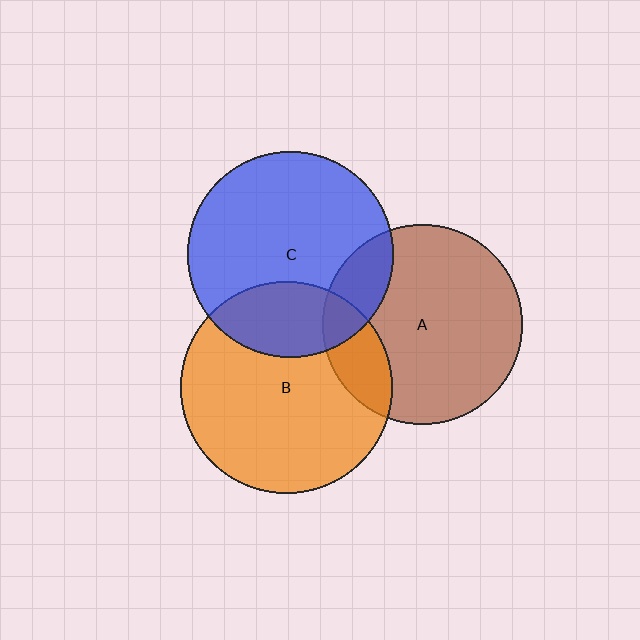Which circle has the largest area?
Circle B (orange).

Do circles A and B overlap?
Yes.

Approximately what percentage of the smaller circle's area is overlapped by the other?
Approximately 15%.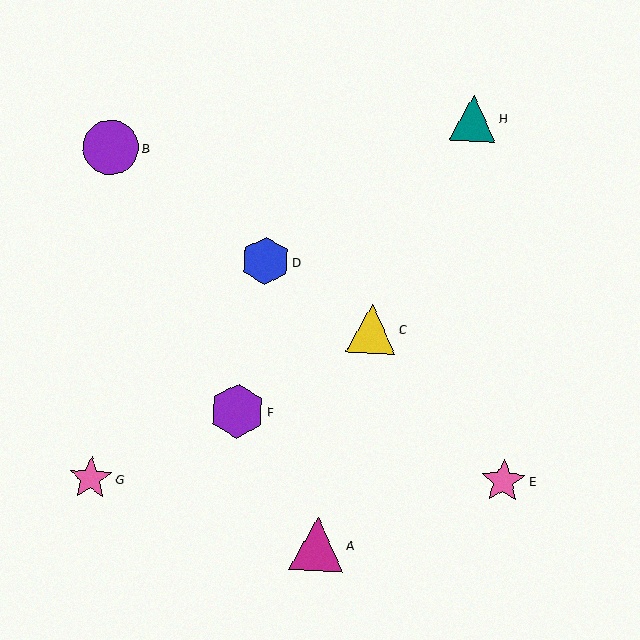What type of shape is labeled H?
Shape H is a teal triangle.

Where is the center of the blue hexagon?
The center of the blue hexagon is at (265, 261).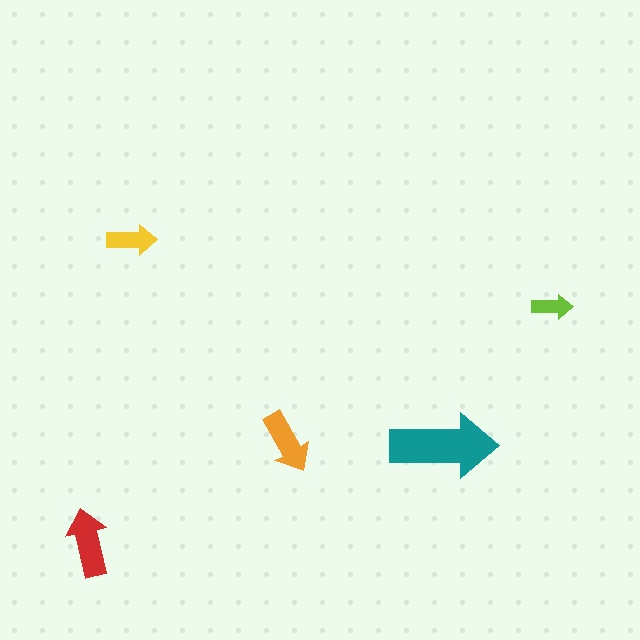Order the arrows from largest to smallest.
the teal one, the red one, the orange one, the yellow one, the lime one.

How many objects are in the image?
There are 5 objects in the image.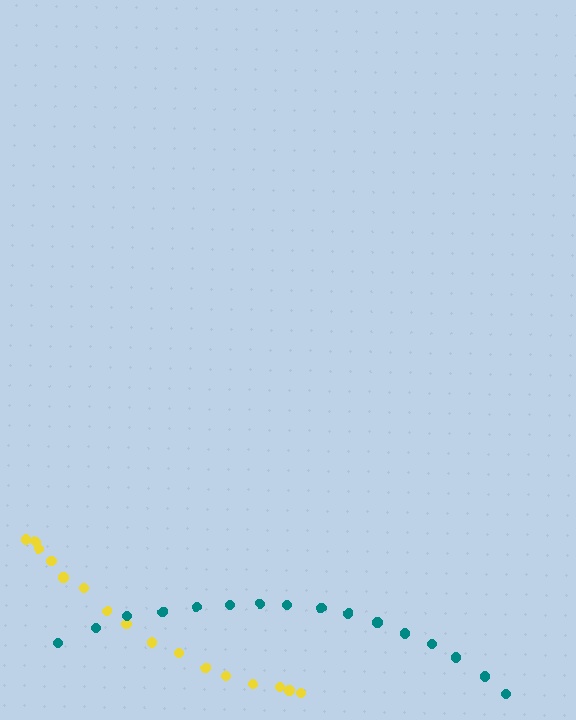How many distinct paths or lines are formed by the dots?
There are 2 distinct paths.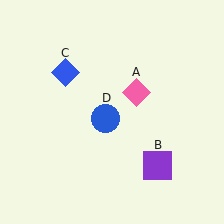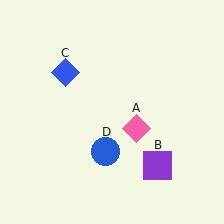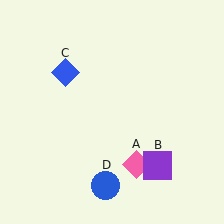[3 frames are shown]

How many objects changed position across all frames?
2 objects changed position: pink diamond (object A), blue circle (object D).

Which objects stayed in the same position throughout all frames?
Purple square (object B) and blue diamond (object C) remained stationary.